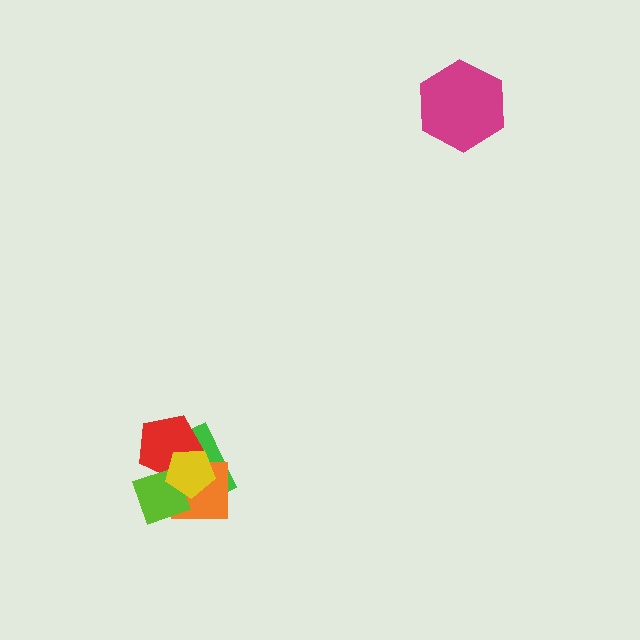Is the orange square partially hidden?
Yes, it is partially covered by another shape.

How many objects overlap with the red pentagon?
4 objects overlap with the red pentagon.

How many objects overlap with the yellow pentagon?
4 objects overlap with the yellow pentagon.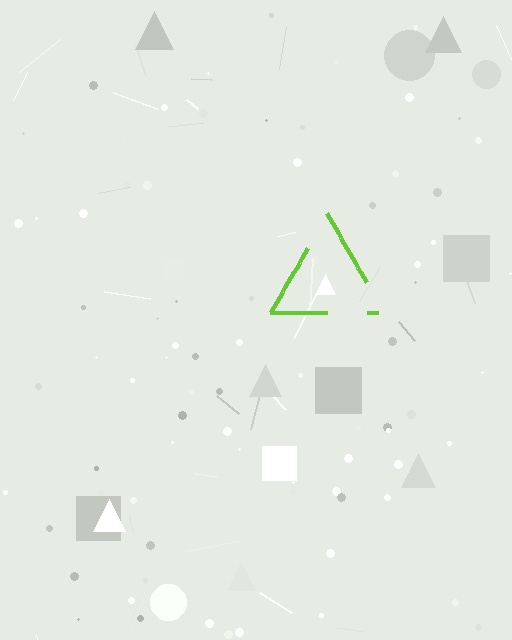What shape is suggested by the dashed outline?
The dashed outline suggests a triangle.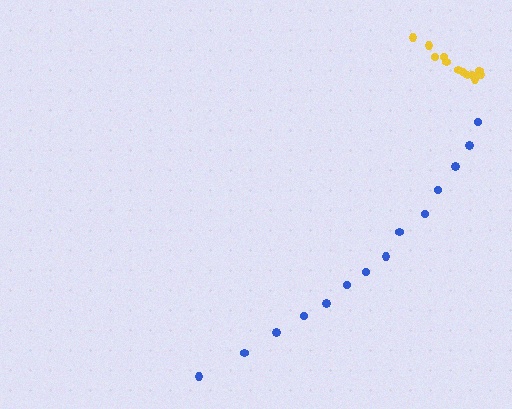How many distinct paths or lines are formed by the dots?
There are 2 distinct paths.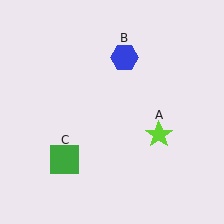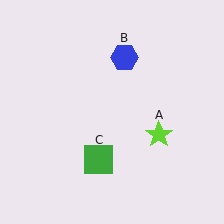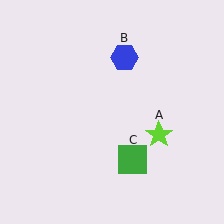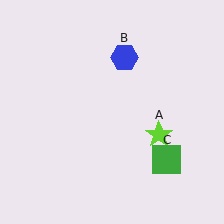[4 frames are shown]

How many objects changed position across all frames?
1 object changed position: green square (object C).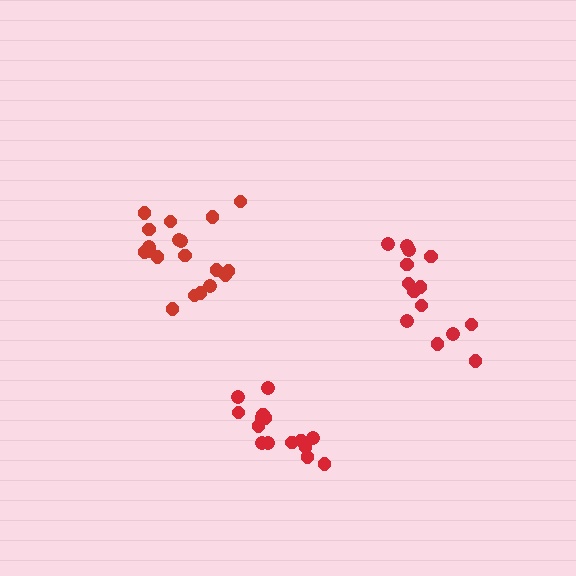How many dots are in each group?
Group 1: 19 dots, Group 2: 15 dots, Group 3: 14 dots (48 total).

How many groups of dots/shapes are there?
There are 3 groups.